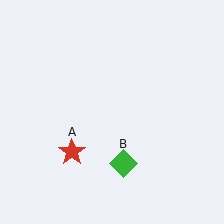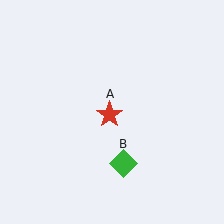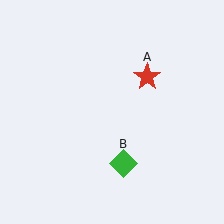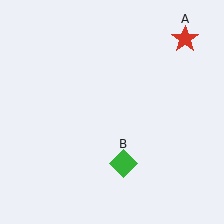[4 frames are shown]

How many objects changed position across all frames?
1 object changed position: red star (object A).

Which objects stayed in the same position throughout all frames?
Green diamond (object B) remained stationary.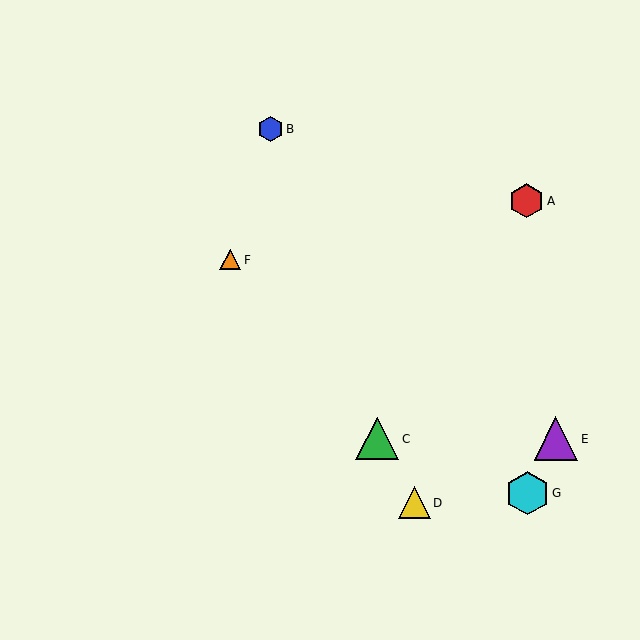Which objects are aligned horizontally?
Objects C, E are aligned horizontally.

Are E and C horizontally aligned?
Yes, both are at y≈439.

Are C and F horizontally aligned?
No, C is at y≈439 and F is at y≈260.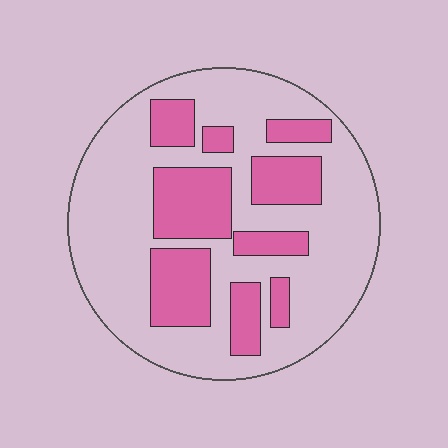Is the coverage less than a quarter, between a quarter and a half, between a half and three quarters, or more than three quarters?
Between a quarter and a half.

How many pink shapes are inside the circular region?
9.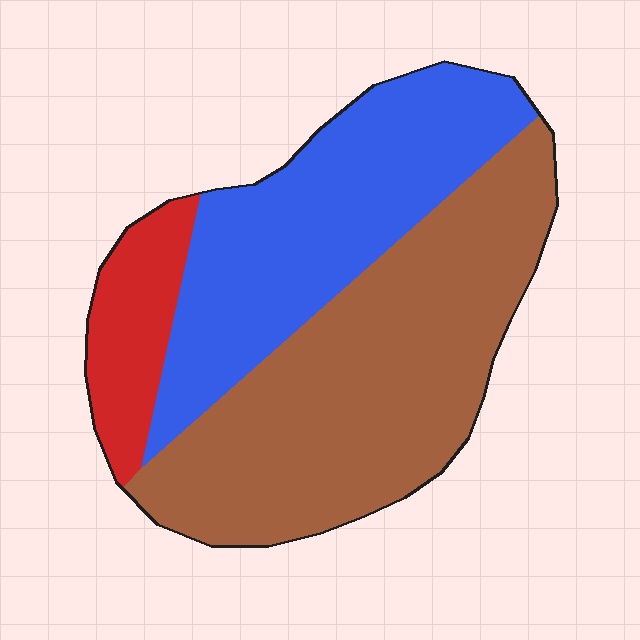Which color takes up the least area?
Red, at roughly 10%.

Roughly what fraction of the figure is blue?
Blue takes up about three eighths (3/8) of the figure.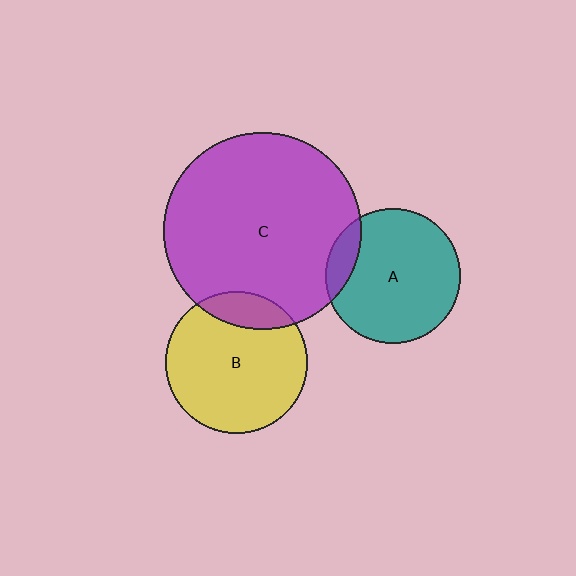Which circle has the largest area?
Circle C (purple).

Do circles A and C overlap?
Yes.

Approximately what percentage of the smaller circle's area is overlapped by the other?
Approximately 10%.